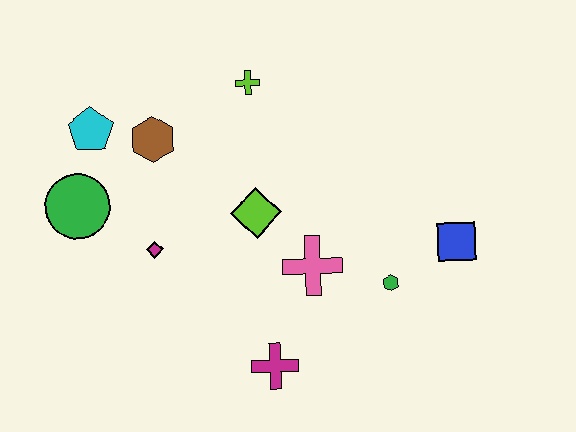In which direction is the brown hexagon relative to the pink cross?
The brown hexagon is to the left of the pink cross.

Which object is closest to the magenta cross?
The pink cross is closest to the magenta cross.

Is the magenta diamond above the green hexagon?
Yes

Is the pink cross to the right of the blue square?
No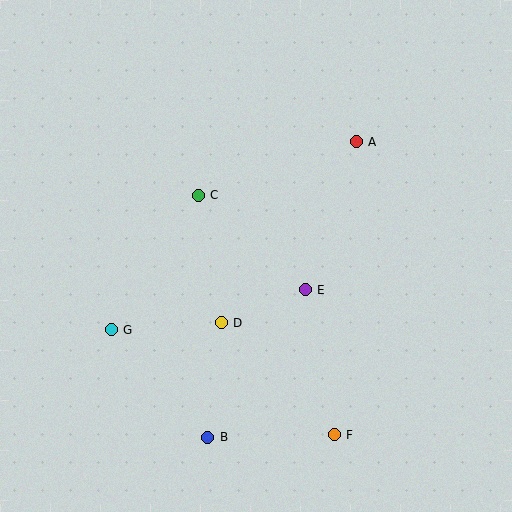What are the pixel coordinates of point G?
Point G is at (111, 330).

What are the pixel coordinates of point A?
Point A is at (356, 142).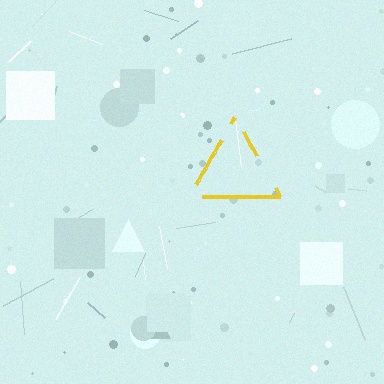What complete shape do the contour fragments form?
The contour fragments form a triangle.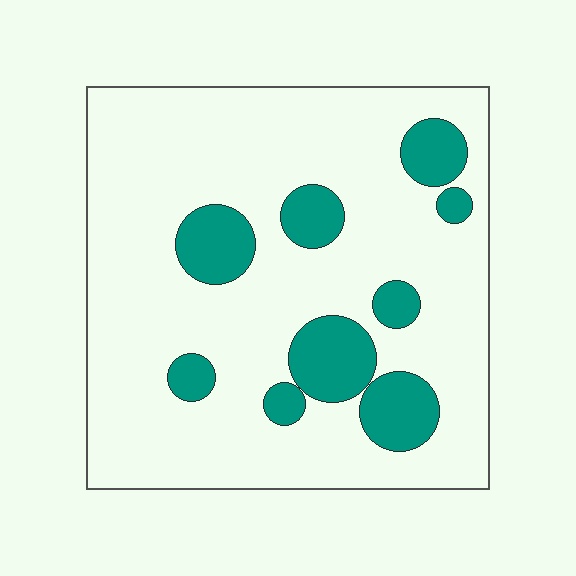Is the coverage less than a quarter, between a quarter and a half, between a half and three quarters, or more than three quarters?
Less than a quarter.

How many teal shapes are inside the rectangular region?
9.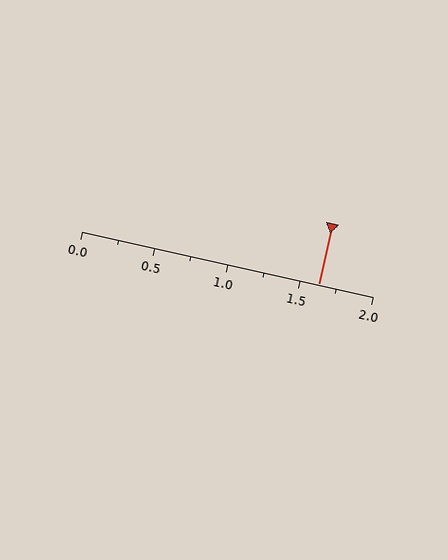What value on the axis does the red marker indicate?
The marker indicates approximately 1.62.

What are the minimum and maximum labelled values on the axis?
The axis runs from 0.0 to 2.0.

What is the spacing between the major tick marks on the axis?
The major ticks are spaced 0.5 apart.